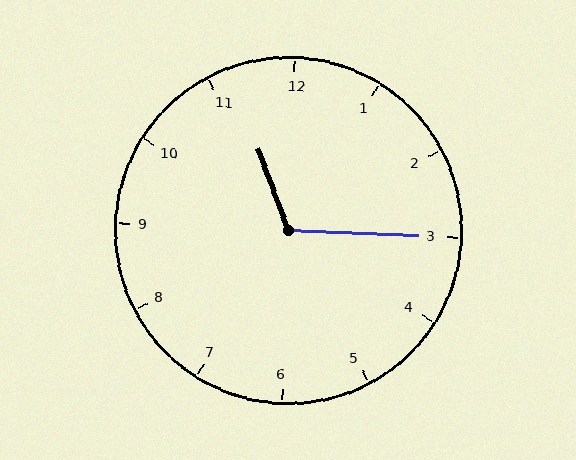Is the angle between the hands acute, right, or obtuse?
It is obtuse.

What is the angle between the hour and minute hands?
Approximately 112 degrees.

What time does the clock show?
11:15.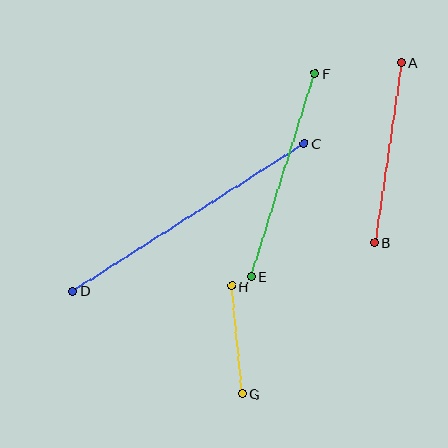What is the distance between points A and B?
The distance is approximately 182 pixels.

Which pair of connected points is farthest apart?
Points C and D are farthest apart.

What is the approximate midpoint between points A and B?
The midpoint is at approximately (388, 153) pixels.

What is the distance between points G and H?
The distance is approximately 108 pixels.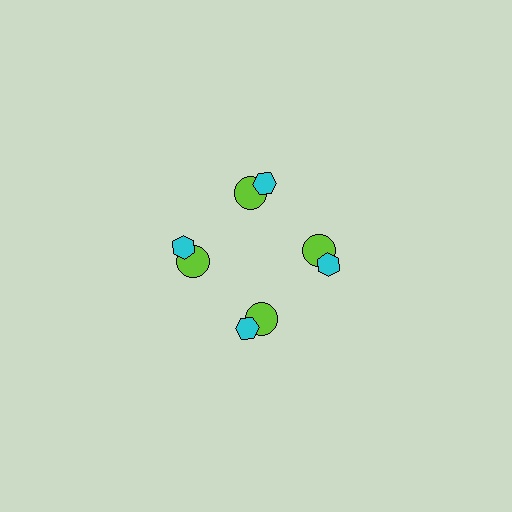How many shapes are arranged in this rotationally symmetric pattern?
There are 8 shapes, arranged in 4 groups of 2.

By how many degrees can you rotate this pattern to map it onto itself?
The pattern maps onto itself every 90 degrees of rotation.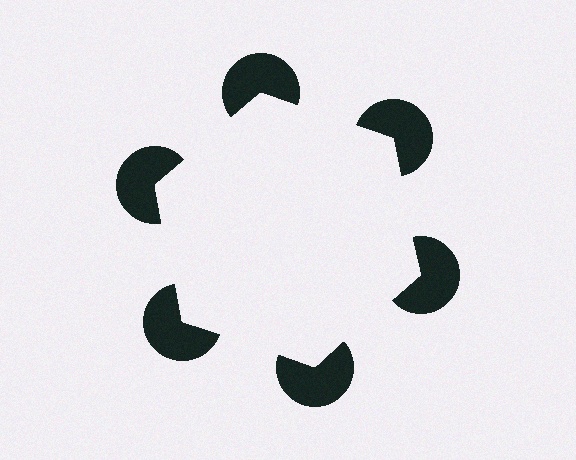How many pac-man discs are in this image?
There are 6 — one at each vertex of the illusory hexagon.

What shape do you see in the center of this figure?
An illusory hexagon — its edges are inferred from the aligned wedge cuts in the pac-man discs, not physically drawn.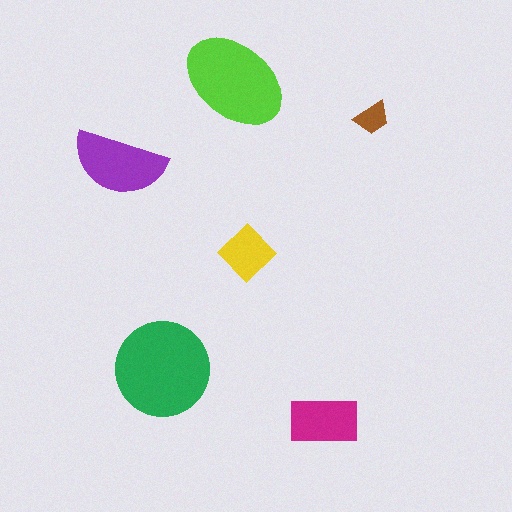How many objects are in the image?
There are 6 objects in the image.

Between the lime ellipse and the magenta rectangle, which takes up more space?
The lime ellipse.